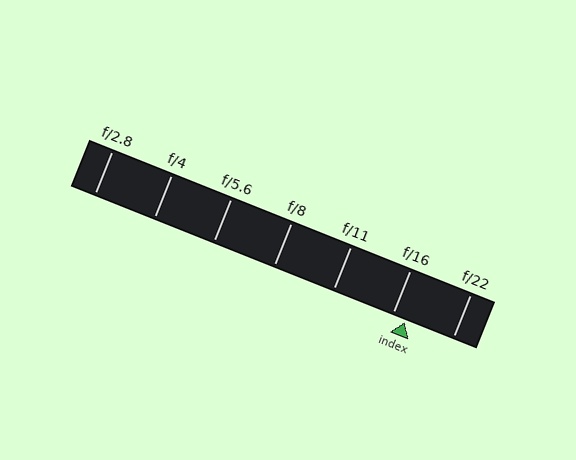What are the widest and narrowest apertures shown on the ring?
The widest aperture shown is f/2.8 and the narrowest is f/22.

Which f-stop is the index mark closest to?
The index mark is closest to f/16.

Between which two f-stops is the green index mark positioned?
The index mark is between f/16 and f/22.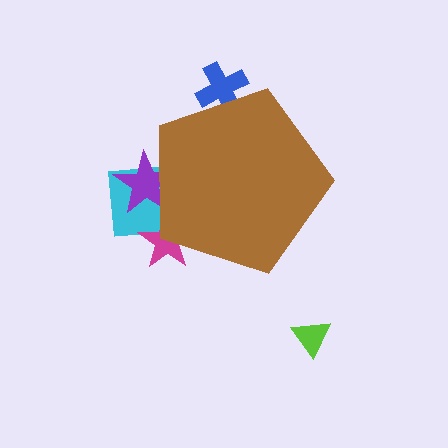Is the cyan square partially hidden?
Yes, the cyan square is partially hidden behind the brown pentagon.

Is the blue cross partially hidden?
Yes, the blue cross is partially hidden behind the brown pentagon.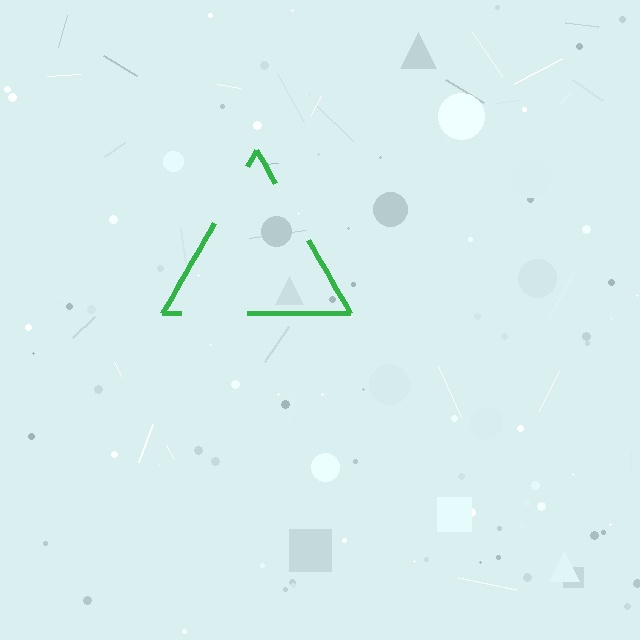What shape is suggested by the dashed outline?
The dashed outline suggests a triangle.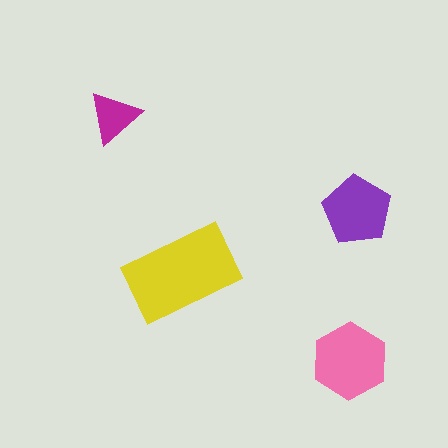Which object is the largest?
The yellow rectangle.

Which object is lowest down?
The pink hexagon is bottommost.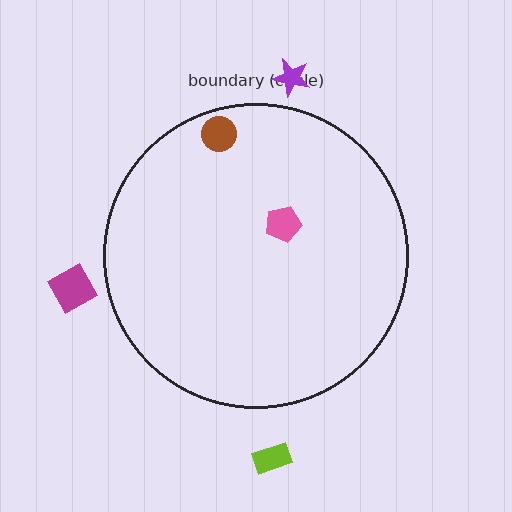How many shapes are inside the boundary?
2 inside, 3 outside.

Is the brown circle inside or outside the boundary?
Inside.